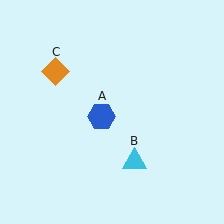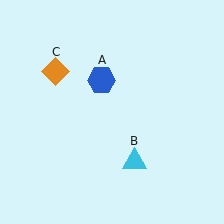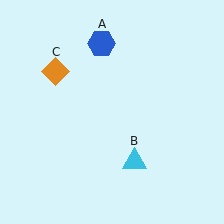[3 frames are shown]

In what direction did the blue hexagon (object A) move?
The blue hexagon (object A) moved up.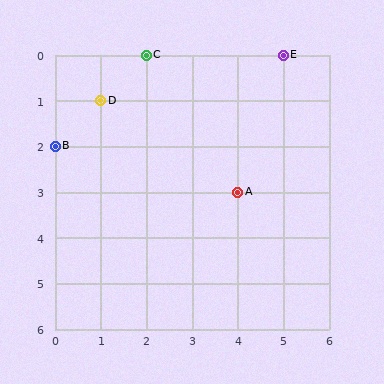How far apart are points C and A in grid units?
Points C and A are 2 columns and 3 rows apart (about 3.6 grid units diagonally).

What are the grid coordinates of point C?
Point C is at grid coordinates (2, 0).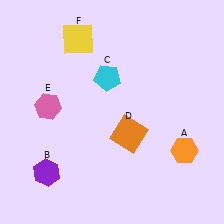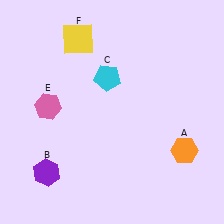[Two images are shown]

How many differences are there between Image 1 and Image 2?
There is 1 difference between the two images.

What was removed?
The orange square (D) was removed in Image 2.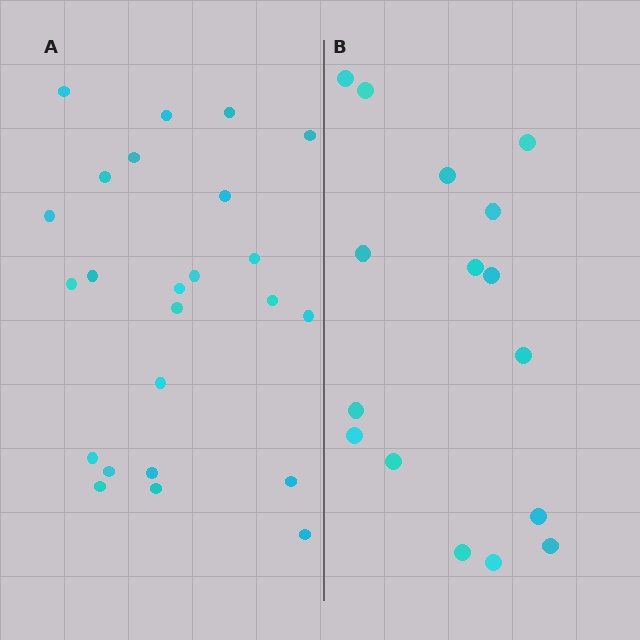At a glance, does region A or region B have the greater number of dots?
Region A (the left region) has more dots.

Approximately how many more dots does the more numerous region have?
Region A has roughly 8 or so more dots than region B.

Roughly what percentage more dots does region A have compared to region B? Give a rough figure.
About 50% more.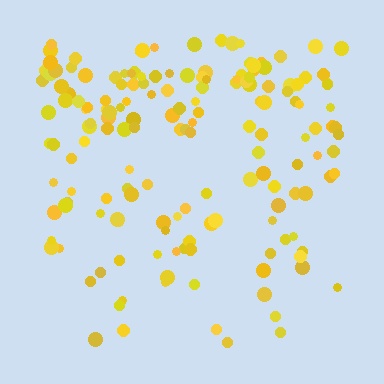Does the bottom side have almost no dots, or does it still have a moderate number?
Still a moderate number, just noticeably fewer than the top.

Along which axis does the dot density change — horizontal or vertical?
Vertical.